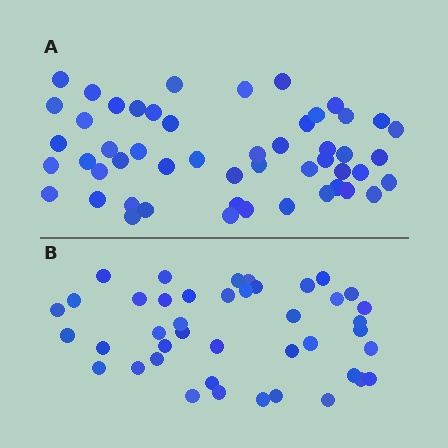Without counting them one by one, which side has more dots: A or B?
Region A (the top region) has more dots.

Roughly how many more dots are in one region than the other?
Region A has roughly 8 or so more dots than region B.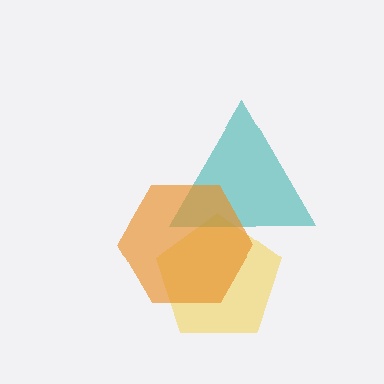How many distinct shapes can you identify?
There are 3 distinct shapes: a yellow pentagon, a teal triangle, an orange hexagon.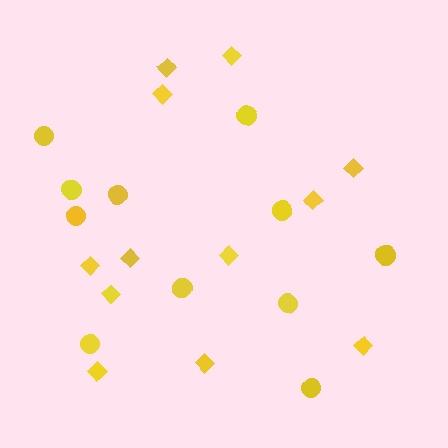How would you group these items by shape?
There are 2 groups: one group of diamonds (12) and one group of circles (11).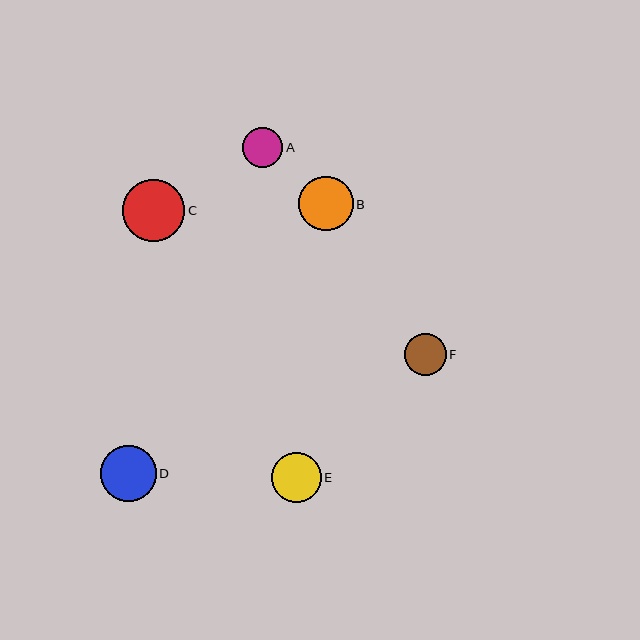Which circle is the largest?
Circle C is the largest with a size of approximately 62 pixels.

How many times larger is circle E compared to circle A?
Circle E is approximately 1.3 times the size of circle A.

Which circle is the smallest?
Circle A is the smallest with a size of approximately 40 pixels.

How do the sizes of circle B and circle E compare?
Circle B and circle E are approximately the same size.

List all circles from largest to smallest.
From largest to smallest: C, D, B, E, F, A.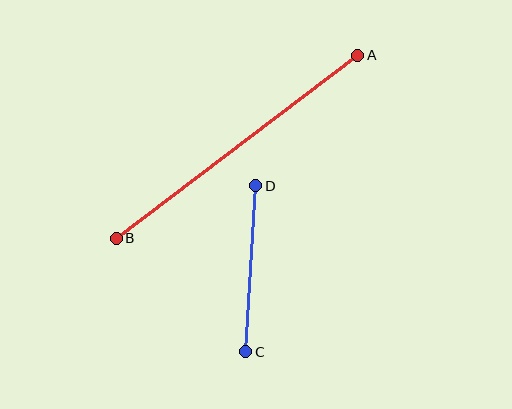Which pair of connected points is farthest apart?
Points A and B are farthest apart.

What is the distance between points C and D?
The distance is approximately 166 pixels.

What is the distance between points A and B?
The distance is approximately 303 pixels.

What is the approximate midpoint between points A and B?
The midpoint is at approximately (237, 147) pixels.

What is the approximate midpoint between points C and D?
The midpoint is at approximately (251, 269) pixels.